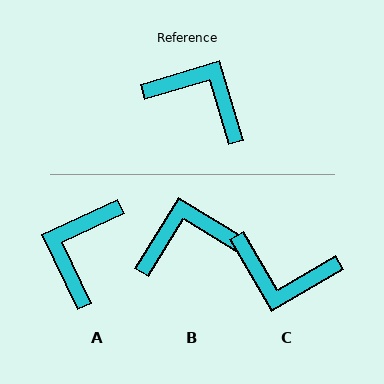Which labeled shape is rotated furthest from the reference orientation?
C, about 166 degrees away.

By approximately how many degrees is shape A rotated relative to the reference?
Approximately 98 degrees counter-clockwise.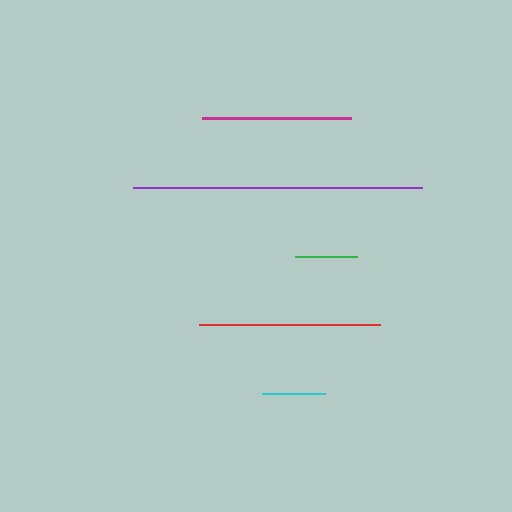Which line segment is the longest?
The purple line is the longest at approximately 289 pixels.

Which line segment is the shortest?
The green line is the shortest at approximately 62 pixels.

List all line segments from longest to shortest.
From longest to shortest: purple, red, magenta, cyan, green.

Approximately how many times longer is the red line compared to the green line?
The red line is approximately 2.9 times the length of the green line.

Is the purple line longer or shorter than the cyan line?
The purple line is longer than the cyan line.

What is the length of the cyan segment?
The cyan segment is approximately 63 pixels long.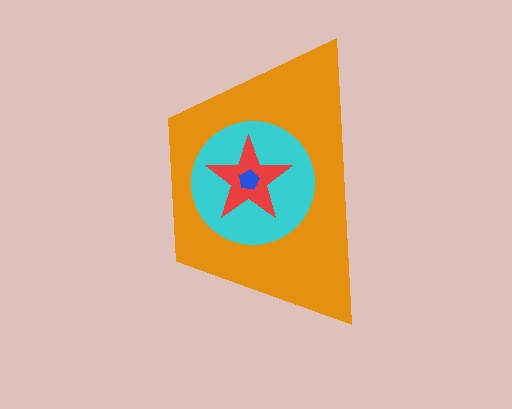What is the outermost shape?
The orange trapezoid.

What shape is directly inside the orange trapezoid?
The cyan circle.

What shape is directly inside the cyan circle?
The red star.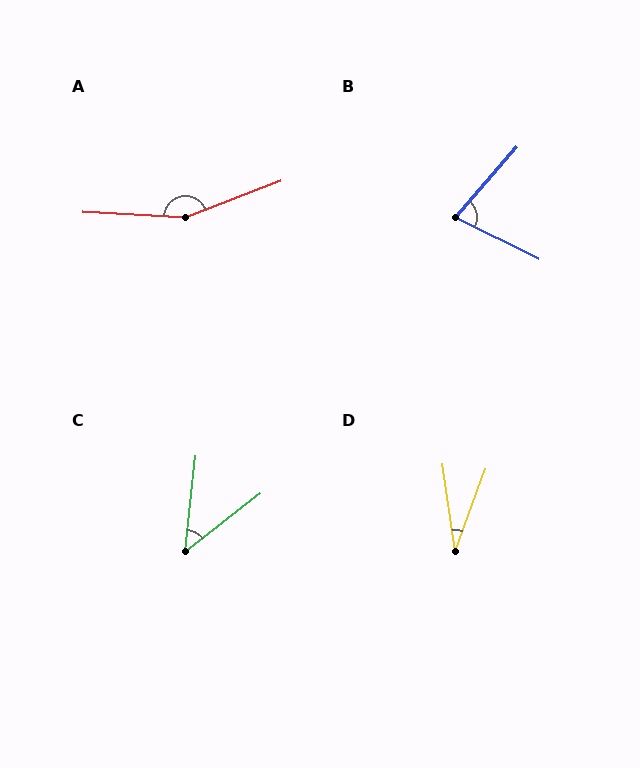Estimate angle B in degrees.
Approximately 75 degrees.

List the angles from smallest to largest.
D (29°), C (46°), B (75°), A (156°).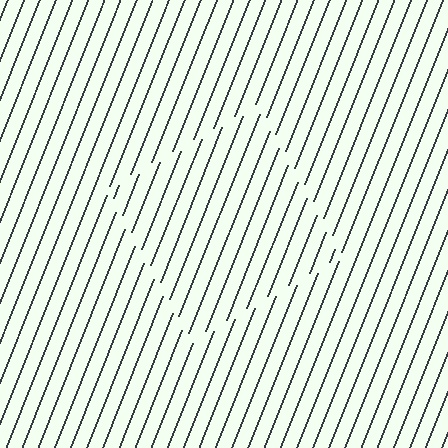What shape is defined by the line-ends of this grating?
An illusory square. The interior of the shape contains the same grating, shifted by half a period — the contour is defined by the phase discontinuity where line-ends from the inner and outer gratings abut.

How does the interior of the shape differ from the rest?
The interior of the shape contains the same grating, shifted by half a period — the contour is defined by the phase discontinuity where line-ends from the inner and outer gratings abut.